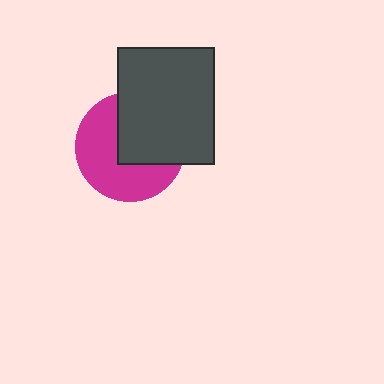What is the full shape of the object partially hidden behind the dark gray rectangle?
The partially hidden object is a magenta circle.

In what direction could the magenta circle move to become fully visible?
The magenta circle could move toward the lower-left. That would shift it out from behind the dark gray rectangle entirely.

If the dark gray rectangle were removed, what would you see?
You would see the complete magenta circle.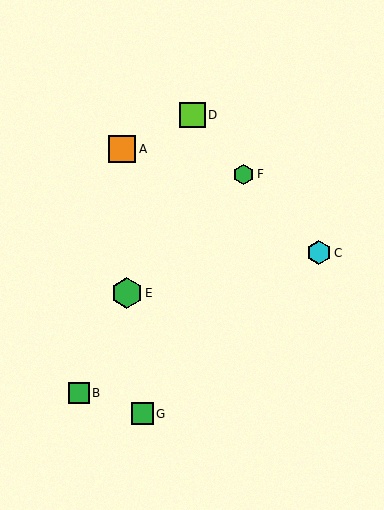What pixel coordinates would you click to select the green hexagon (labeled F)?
Click at (244, 174) to select the green hexagon F.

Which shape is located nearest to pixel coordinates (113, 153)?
The orange square (labeled A) at (122, 149) is nearest to that location.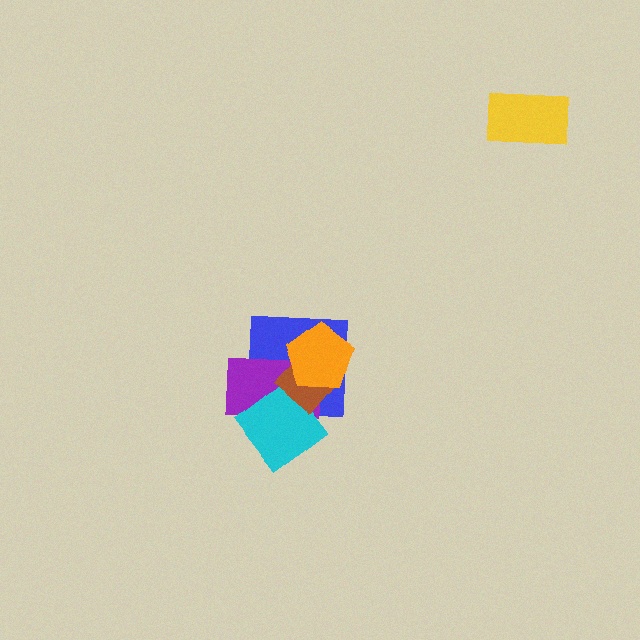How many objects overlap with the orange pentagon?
3 objects overlap with the orange pentagon.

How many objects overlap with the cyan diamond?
3 objects overlap with the cyan diamond.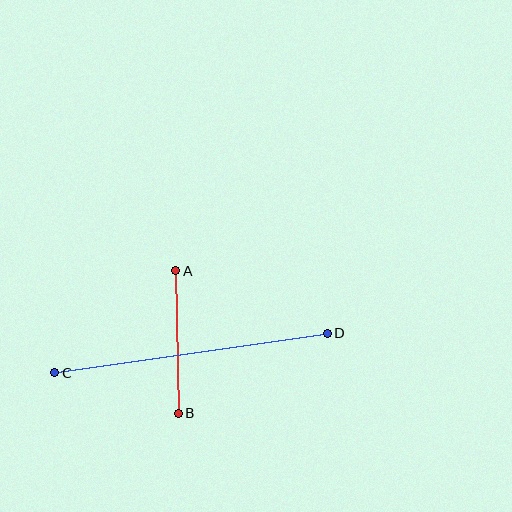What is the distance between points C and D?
The distance is approximately 275 pixels.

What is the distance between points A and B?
The distance is approximately 142 pixels.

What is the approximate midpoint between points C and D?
The midpoint is at approximately (191, 353) pixels.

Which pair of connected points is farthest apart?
Points C and D are farthest apart.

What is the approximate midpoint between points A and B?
The midpoint is at approximately (177, 342) pixels.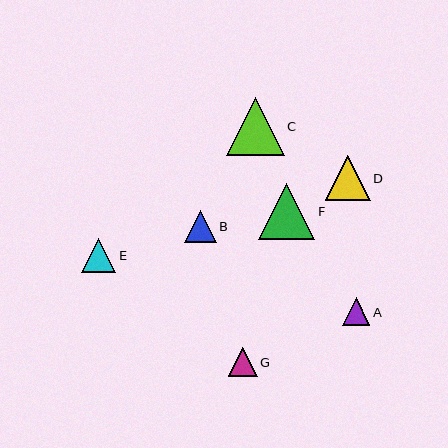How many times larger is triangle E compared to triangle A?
Triangle E is approximately 1.2 times the size of triangle A.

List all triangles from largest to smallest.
From largest to smallest: C, F, D, E, B, G, A.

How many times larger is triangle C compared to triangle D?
Triangle C is approximately 1.3 times the size of triangle D.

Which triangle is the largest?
Triangle C is the largest with a size of approximately 58 pixels.